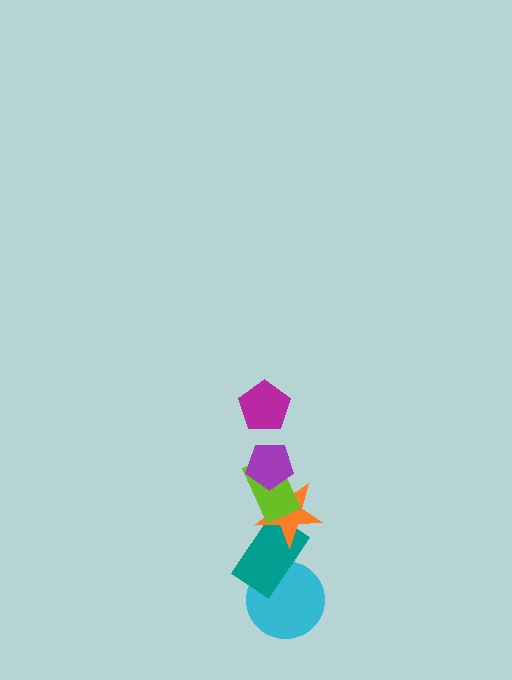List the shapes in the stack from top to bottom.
From top to bottom: the magenta pentagon, the purple pentagon, the lime rectangle, the orange star, the teal rectangle, the cyan circle.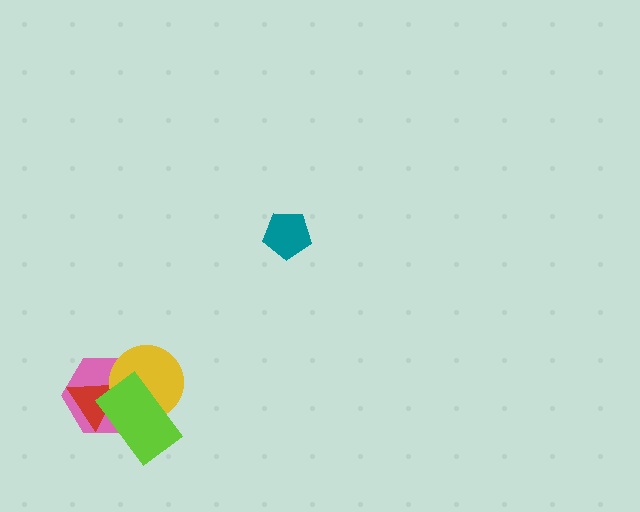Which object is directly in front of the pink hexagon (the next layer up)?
The red triangle is directly in front of the pink hexagon.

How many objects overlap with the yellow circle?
3 objects overlap with the yellow circle.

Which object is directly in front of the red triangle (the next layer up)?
The yellow circle is directly in front of the red triangle.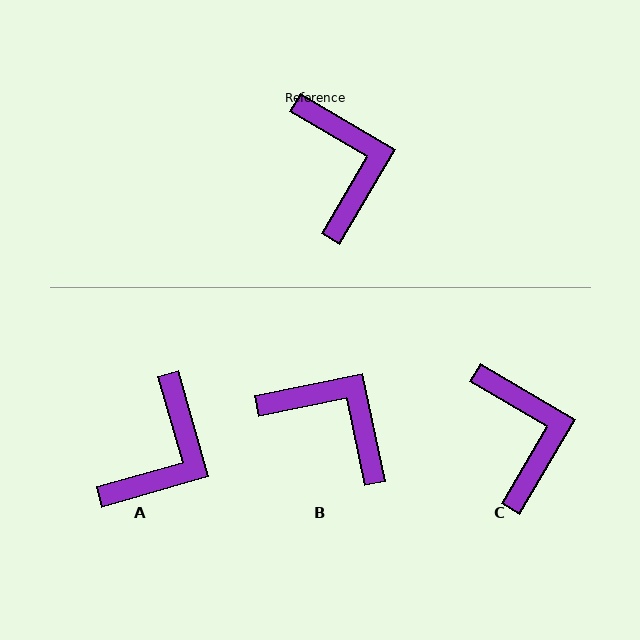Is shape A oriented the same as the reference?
No, it is off by about 44 degrees.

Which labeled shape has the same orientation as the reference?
C.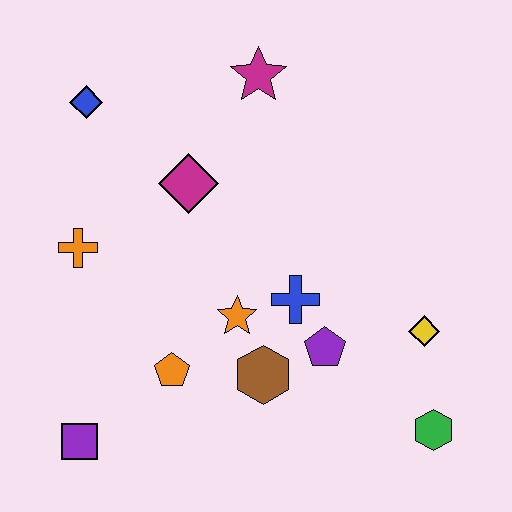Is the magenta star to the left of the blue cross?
Yes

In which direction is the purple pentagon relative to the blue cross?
The purple pentagon is below the blue cross.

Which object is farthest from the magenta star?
The purple square is farthest from the magenta star.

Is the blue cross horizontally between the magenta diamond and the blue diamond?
No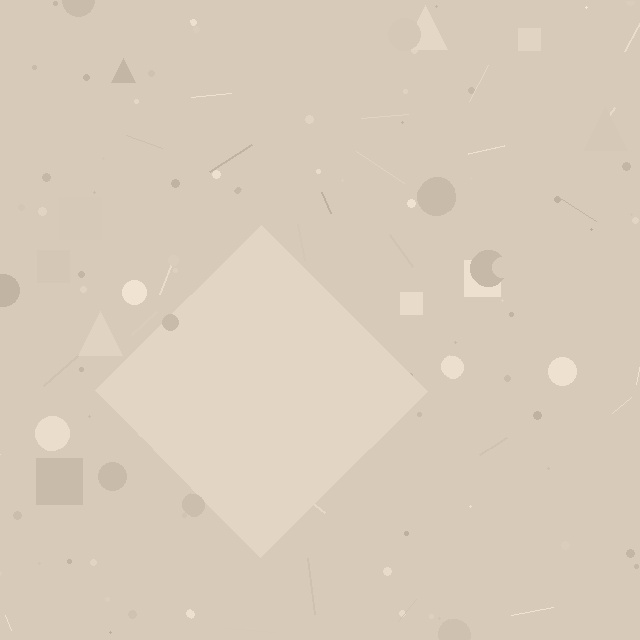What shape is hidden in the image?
A diamond is hidden in the image.